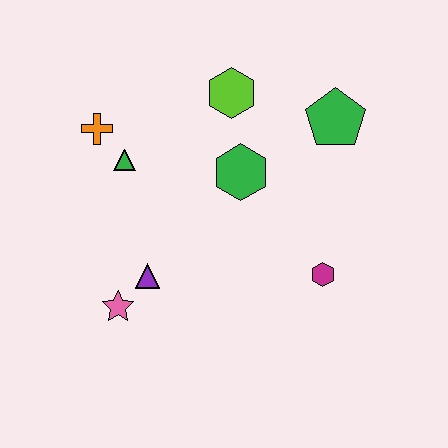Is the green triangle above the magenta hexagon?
Yes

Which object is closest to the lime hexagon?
The green hexagon is closest to the lime hexagon.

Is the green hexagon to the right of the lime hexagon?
Yes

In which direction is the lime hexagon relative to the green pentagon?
The lime hexagon is to the left of the green pentagon.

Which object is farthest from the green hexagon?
The pink star is farthest from the green hexagon.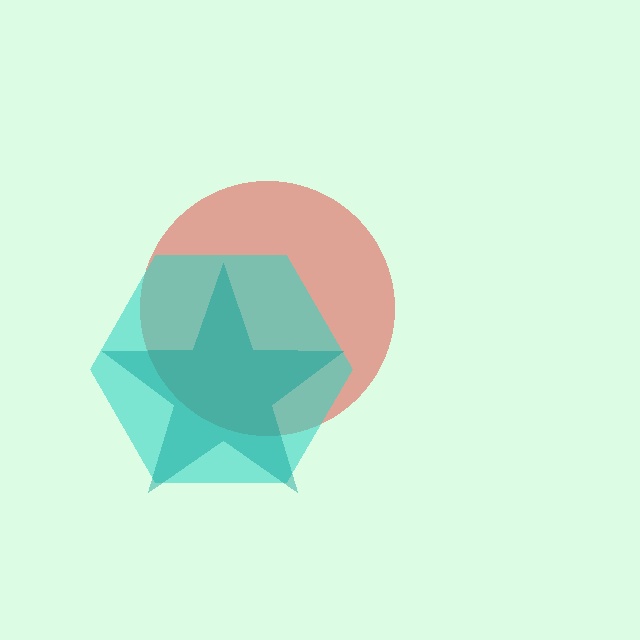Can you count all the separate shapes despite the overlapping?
Yes, there are 3 separate shapes.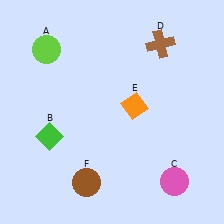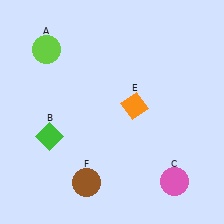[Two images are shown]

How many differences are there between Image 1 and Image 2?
There is 1 difference between the two images.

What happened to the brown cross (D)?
The brown cross (D) was removed in Image 2. It was in the top-right area of Image 1.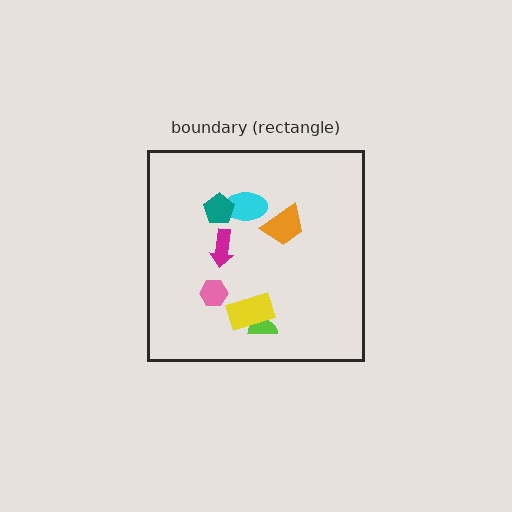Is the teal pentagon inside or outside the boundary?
Inside.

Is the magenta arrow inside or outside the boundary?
Inside.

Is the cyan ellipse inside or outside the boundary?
Inside.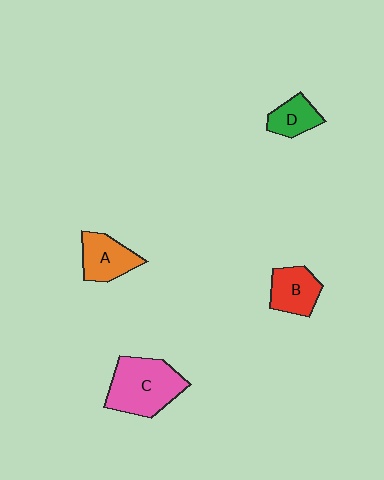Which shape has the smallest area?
Shape D (green).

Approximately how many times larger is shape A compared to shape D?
Approximately 1.3 times.